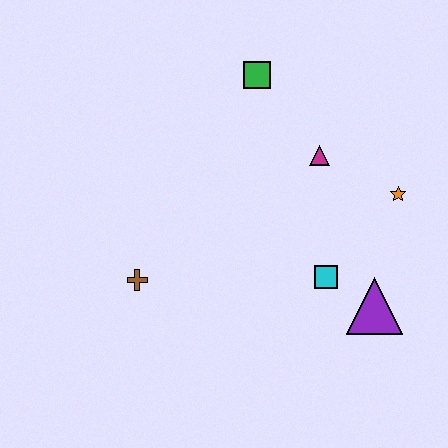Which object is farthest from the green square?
The purple triangle is farthest from the green square.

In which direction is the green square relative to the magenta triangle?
The green square is above the magenta triangle.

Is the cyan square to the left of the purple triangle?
Yes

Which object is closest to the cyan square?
The purple triangle is closest to the cyan square.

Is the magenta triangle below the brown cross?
No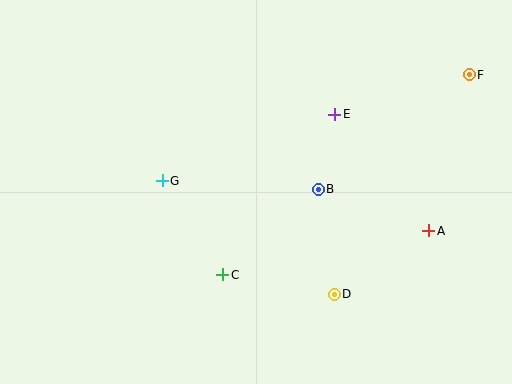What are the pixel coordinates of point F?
Point F is at (469, 75).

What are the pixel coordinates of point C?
Point C is at (223, 275).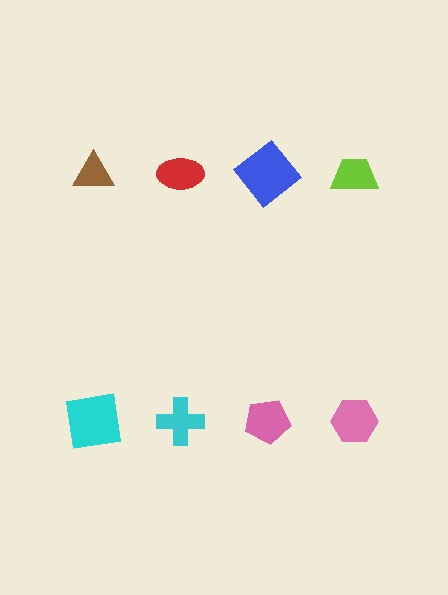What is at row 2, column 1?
A cyan square.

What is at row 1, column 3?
A blue diamond.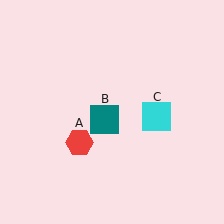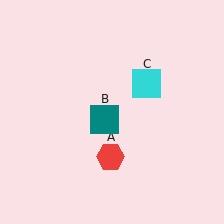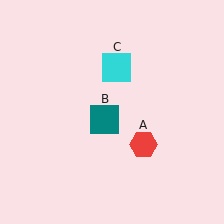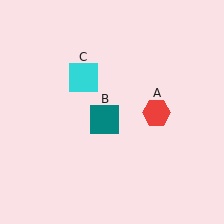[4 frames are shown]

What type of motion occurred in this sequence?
The red hexagon (object A), cyan square (object C) rotated counterclockwise around the center of the scene.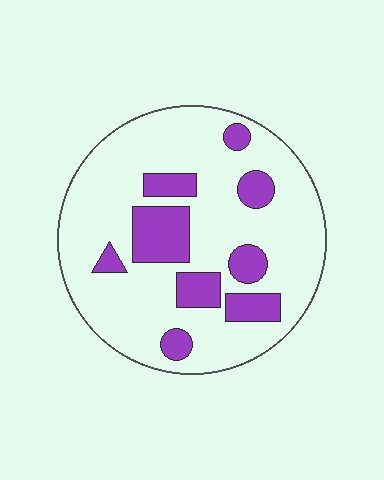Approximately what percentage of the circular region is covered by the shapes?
Approximately 20%.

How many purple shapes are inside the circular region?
9.